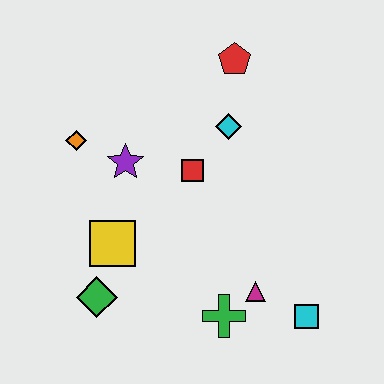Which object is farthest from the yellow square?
The red pentagon is farthest from the yellow square.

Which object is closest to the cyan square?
The magenta triangle is closest to the cyan square.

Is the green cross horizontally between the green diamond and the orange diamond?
No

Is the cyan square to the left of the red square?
No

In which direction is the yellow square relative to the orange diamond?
The yellow square is below the orange diamond.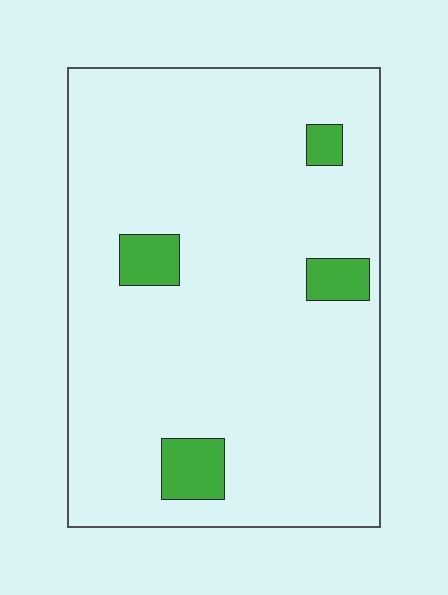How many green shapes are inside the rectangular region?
4.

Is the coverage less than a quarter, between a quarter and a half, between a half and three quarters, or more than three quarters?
Less than a quarter.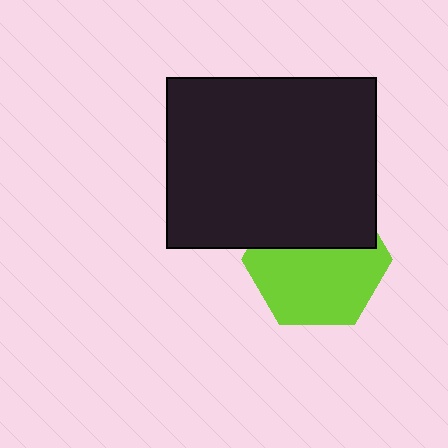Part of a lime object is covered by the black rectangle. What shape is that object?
It is a hexagon.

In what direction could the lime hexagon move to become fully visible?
The lime hexagon could move down. That would shift it out from behind the black rectangle entirely.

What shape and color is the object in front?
The object in front is a black rectangle.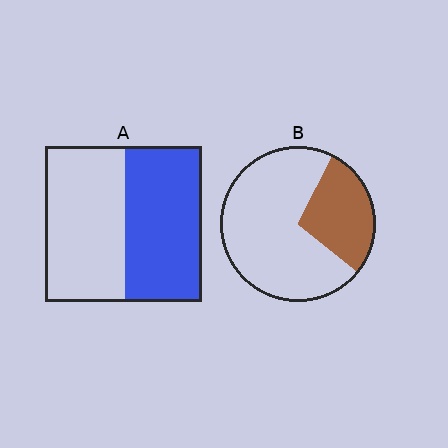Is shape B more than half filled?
No.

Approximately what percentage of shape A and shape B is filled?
A is approximately 50% and B is approximately 30%.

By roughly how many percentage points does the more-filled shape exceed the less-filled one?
By roughly 20 percentage points (A over B).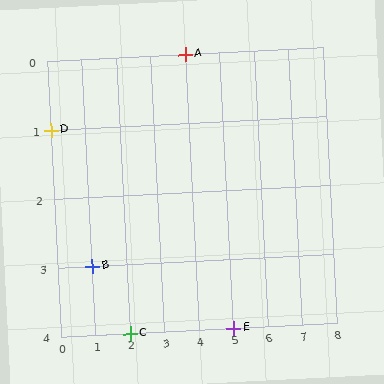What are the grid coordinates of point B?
Point B is at grid coordinates (1, 3).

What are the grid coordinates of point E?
Point E is at grid coordinates (5, 4).